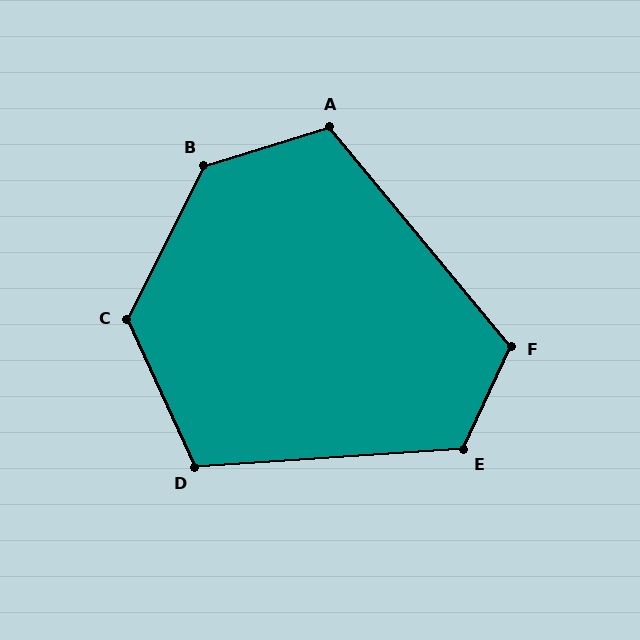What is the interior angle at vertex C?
Approximately 129 degrees (obtuse).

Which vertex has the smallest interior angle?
D, at approximately 111 degrees.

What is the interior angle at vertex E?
Approximately 119 degrees (obtuse).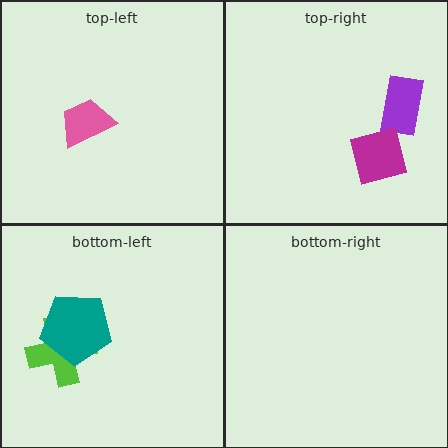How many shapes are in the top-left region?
1.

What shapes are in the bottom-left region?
The lime cross, the teal pentagon.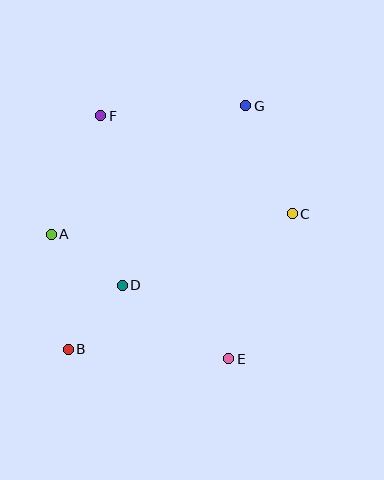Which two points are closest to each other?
Points B and D are closest to each other.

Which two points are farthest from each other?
Points B and G are farthest from each other.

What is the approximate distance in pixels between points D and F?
The distance between D and F is approximately 171 pixels.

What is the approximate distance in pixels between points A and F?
The distance between A and F is approximately 128 pixels.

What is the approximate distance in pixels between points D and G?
The distance between D and G is approximately 218 pixels.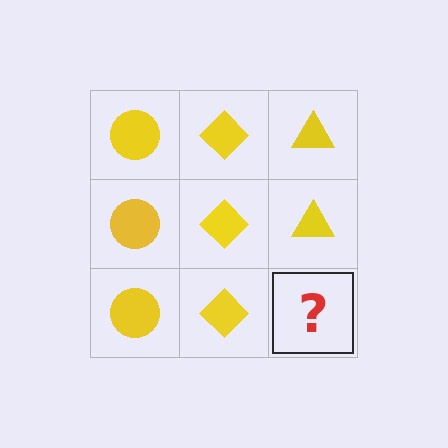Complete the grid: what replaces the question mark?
The question mark should be replaced with a yellow triangle.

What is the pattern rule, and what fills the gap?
The rule is that each column has a consistent shape. The gap should be filled with a yellow triangle.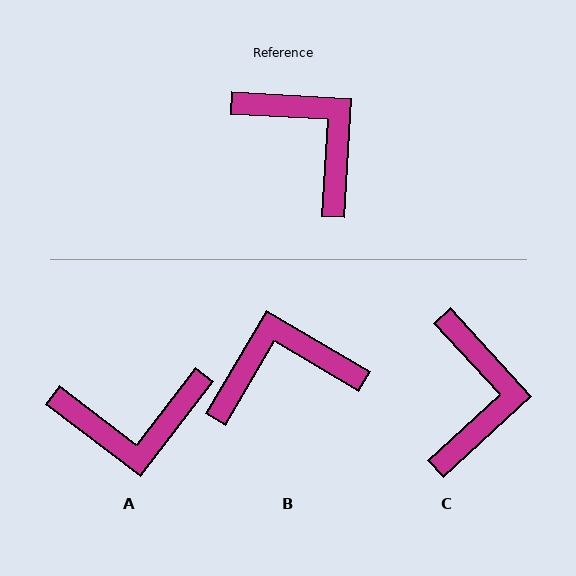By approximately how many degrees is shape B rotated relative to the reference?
Approximately 63 degrees counter-clockwise.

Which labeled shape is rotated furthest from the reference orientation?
A, about 124 degrees away.